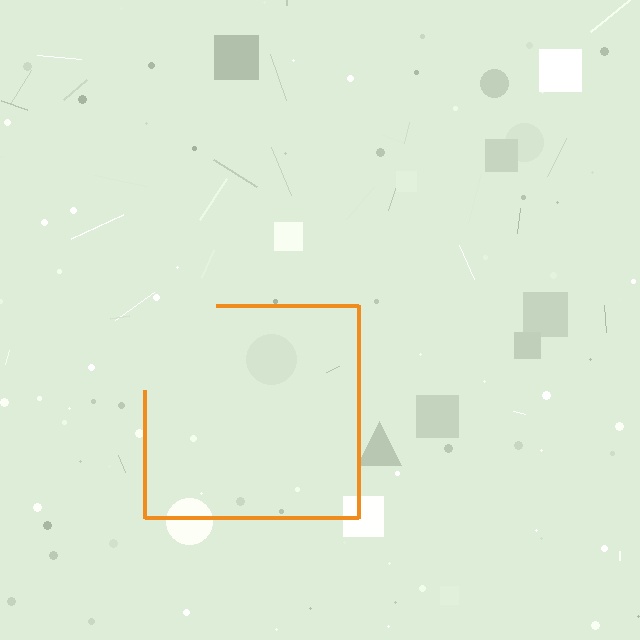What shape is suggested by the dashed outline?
The dashed outline suggests a square.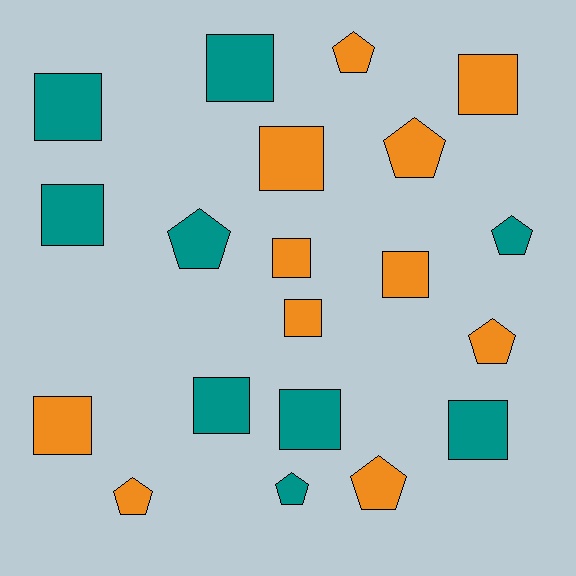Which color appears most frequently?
Orange, with 11 objects.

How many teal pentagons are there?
There are 3 teal pentagons.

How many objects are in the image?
There are 20 objects.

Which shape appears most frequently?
Square, with 12 objects.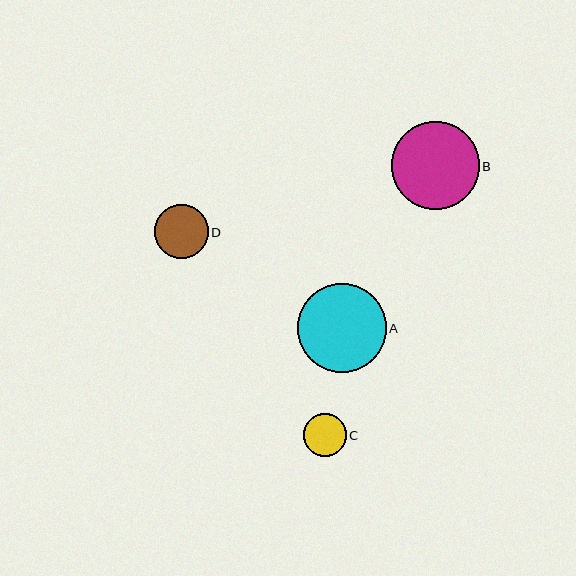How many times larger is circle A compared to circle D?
Circle A is approximately 1.7 times the size of circle D.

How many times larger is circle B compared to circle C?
Circle B is approximately 2.0 times the size of circle C.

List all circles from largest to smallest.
From largest to smallest: A, B, D, C.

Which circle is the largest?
Circle A is the largest with a size of approximately 89 pixels.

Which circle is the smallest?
Circle C is the smallest with a size of approximately 43 pixels.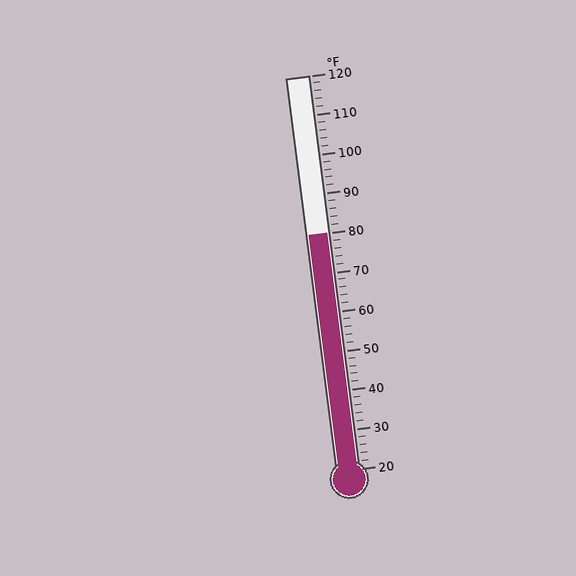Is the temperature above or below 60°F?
The temperature is above 60°F.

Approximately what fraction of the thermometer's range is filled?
The thermometer is filled to approximately 60% of its range.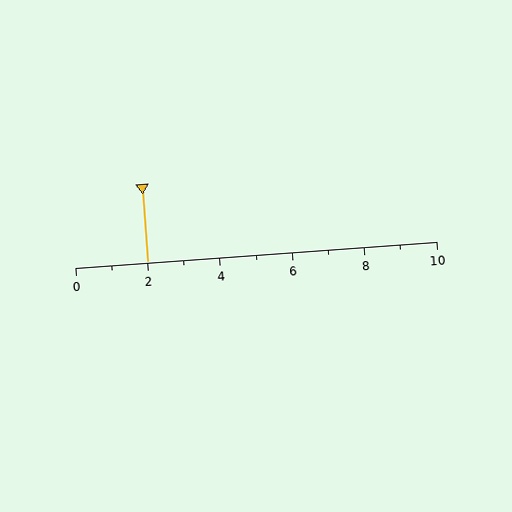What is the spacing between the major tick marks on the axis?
The major ticks are spaced 2 apart.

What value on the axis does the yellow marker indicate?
The marker indicates approximately 2.